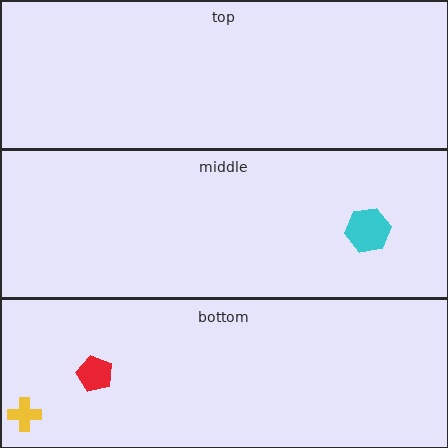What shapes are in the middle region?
The cyan hexagon.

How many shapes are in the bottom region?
2.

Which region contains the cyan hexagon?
The middle region.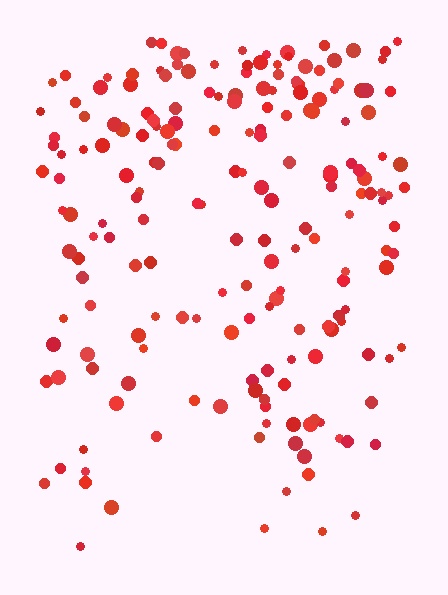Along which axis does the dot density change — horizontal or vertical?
Vertical.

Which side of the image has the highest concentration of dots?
The top.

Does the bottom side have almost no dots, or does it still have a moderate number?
Still a moderate number, just noticeably fewer than the top.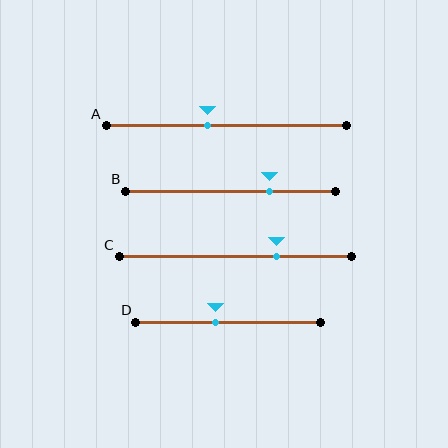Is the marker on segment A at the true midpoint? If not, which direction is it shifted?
No, the marker on segment A is shifted to the left by about 8% of the segment length.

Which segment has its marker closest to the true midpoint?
Segment D has its marker closest to the true midpoint.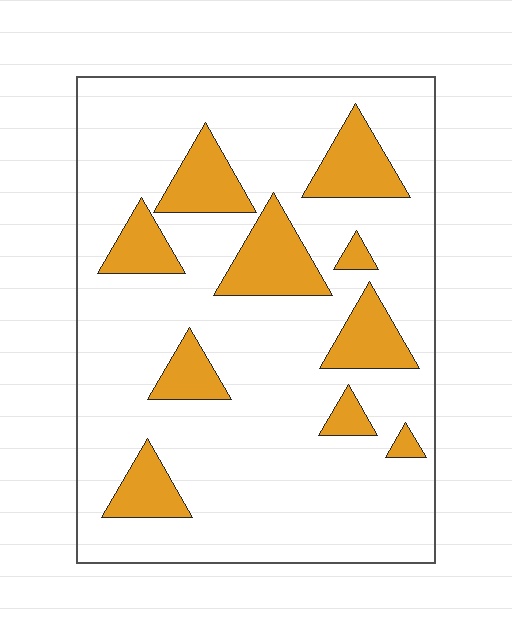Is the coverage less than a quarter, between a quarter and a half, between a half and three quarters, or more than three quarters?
Less than a quarter.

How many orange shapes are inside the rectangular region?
10.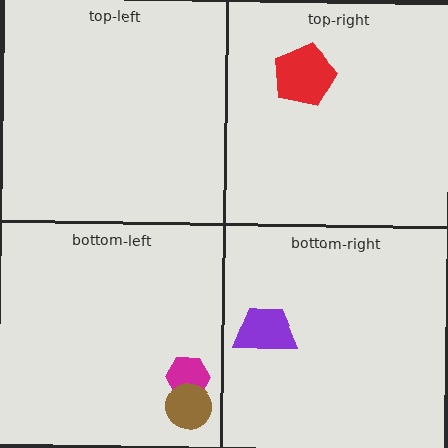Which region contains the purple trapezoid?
The bottom-right region.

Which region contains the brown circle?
The bottom-left region.